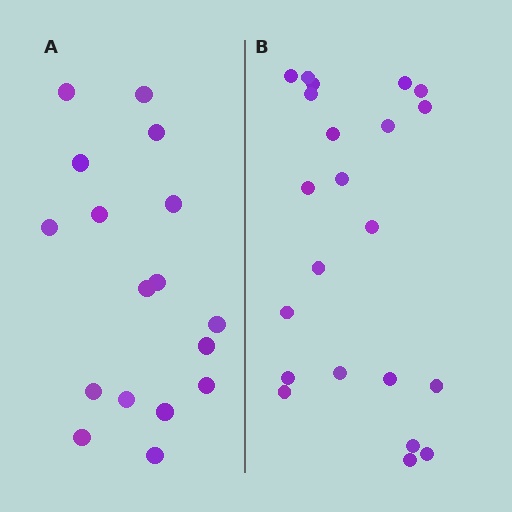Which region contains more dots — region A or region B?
Region B (the right region) has more dots.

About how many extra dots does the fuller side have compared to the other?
Region B has about 5 more dots than region A.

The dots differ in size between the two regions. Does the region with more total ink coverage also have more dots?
No. Region A has more total ink coverage because its dots are larger, but region B actually contains more individual dots. Total area can be misleading — the number of items is what matters here.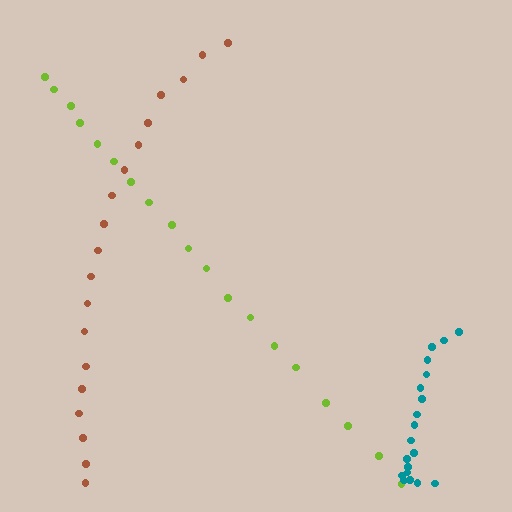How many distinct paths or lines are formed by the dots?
There are 3 distinct paths.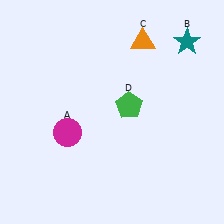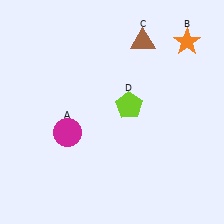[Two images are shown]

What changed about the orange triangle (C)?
In Image 1, C is orange. In Image 2, it changed to brown.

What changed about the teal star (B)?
In Image 1, B is teal. In Image 2, it changed to orange.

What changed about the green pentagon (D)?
In Image 1, D is green. In Image 2, it changed to lime.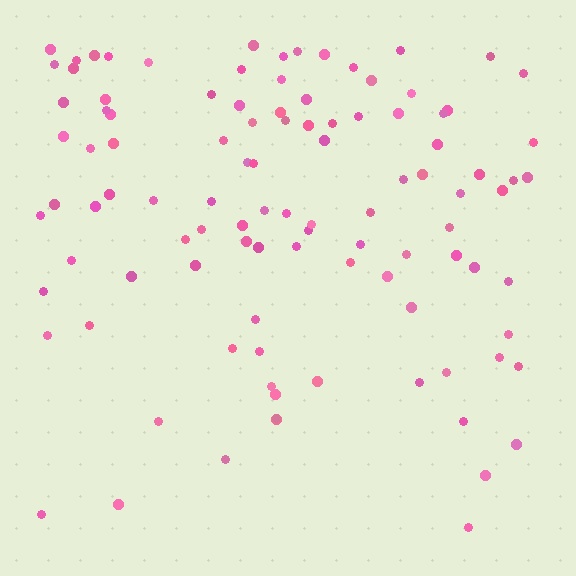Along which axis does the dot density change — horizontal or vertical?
Vertical.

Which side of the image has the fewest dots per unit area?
The bottom.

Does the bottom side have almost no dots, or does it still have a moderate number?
Still a moderate number, just noticeably fewer than the top.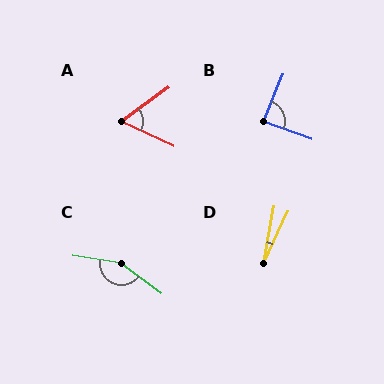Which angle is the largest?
C, at approximately 153 degrees.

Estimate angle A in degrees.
Approximately 61 degrees.